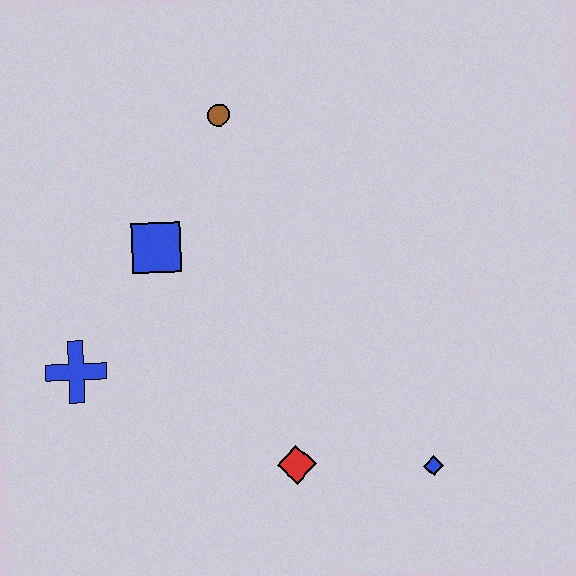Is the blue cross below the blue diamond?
No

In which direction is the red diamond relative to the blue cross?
The red diamond is to the right of the blue cross.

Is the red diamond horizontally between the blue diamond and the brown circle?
Yes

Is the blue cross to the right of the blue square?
No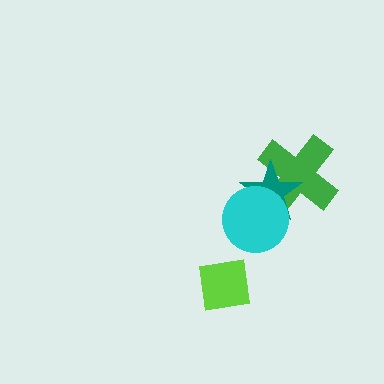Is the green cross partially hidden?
Yes, it is partially covered by another shape.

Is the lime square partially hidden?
No, no other shape covers it.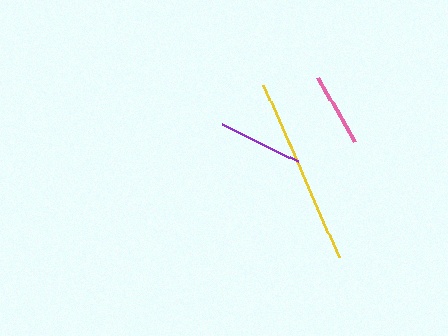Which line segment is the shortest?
The pink line is the shortest at approximately 74 pixels.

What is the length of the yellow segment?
The yellow segment is approximately 188 pixels long.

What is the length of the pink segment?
The pink segment is approximately 74 pixels long.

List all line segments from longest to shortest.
From longest to shortest: yellow, purple, pink.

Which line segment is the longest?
The yellow line is the longest at approximately 188 pixels.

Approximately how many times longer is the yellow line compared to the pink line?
The yellow line is approximately 2.5 times the length of the pink line.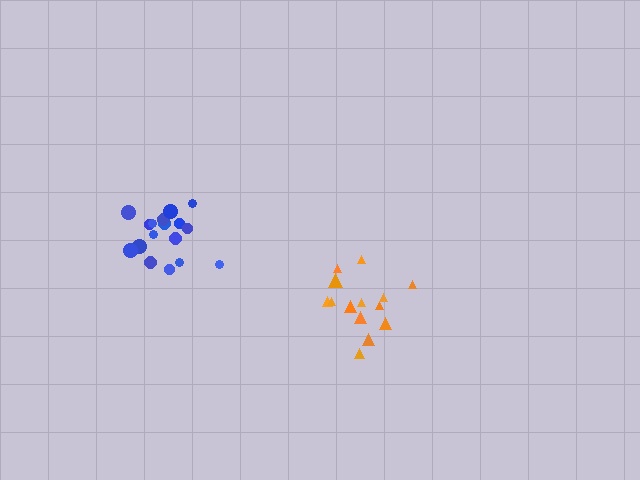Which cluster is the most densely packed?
Orange.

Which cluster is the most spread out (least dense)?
Blue.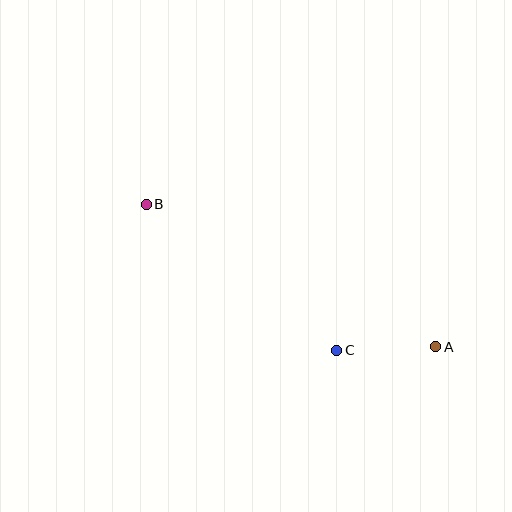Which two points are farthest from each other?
Points A and B are farthest from each other.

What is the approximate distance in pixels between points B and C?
The distance between B and C is approximately 240 pixels.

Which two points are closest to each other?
Points A and C are closest to each other.